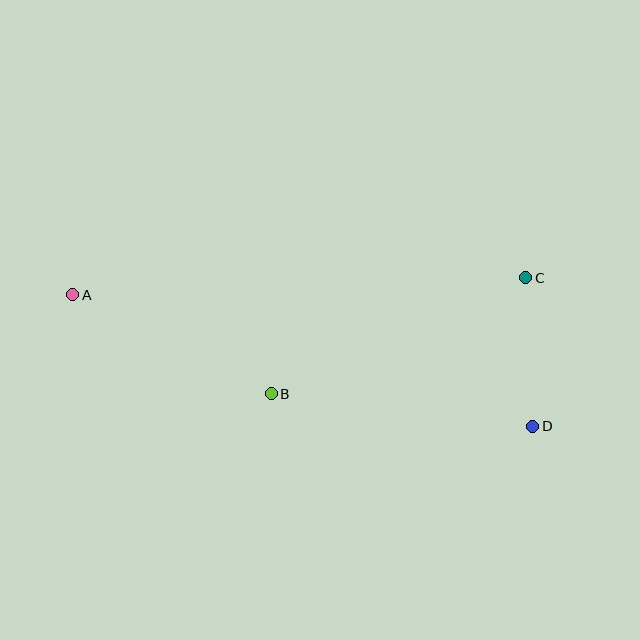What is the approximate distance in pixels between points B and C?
The distance between B and C is approximately 280 pixels.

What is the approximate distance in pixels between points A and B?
The distance between A and B is approximately 222 pixels.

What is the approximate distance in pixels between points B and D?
The distance between B and D is approximately 264 pixels.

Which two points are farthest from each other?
Points A and D are farthest from each other.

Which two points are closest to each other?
Points C and D are closest to each other.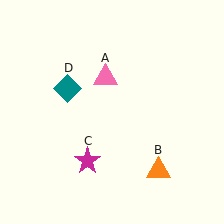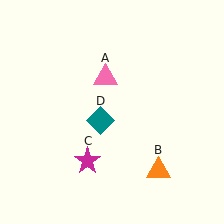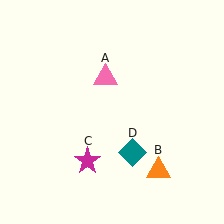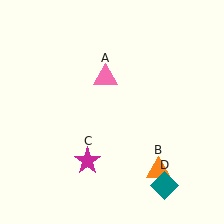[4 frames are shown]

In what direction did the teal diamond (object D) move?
The teal diamond (object D) moved down and to the right.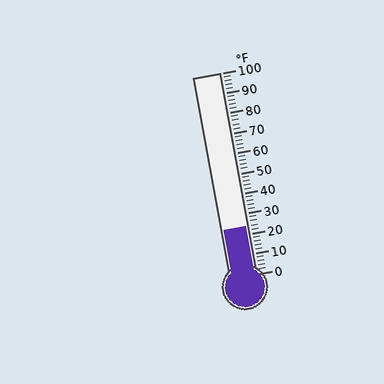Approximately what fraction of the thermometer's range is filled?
The thermometer is filled to approximately 25% of its range.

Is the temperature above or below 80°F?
The temperature is below 80°F.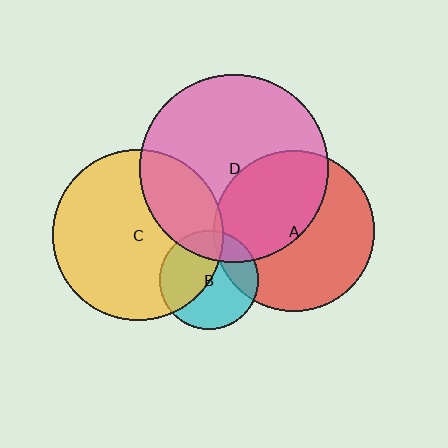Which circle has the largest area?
Circle D (pink).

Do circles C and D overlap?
Yes.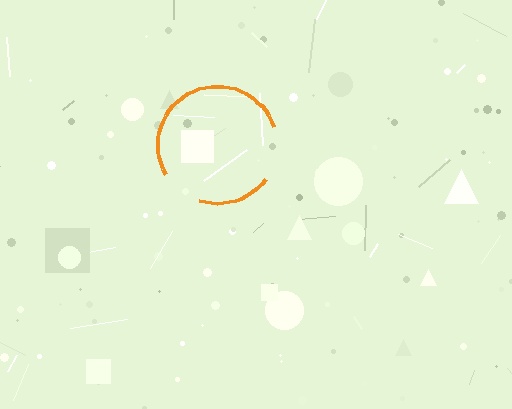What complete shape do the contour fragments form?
The contour fragments form a circle.